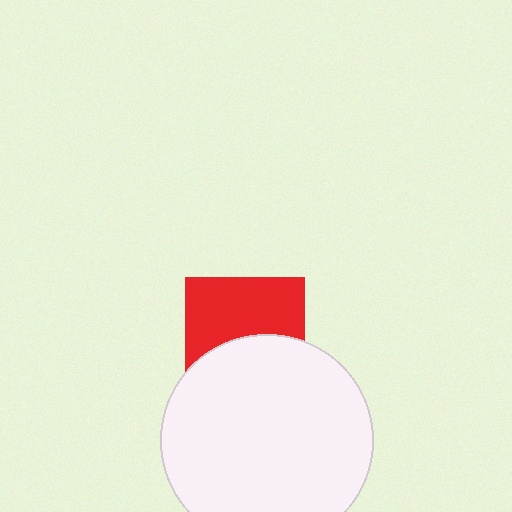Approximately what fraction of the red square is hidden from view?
Roughly 46% of the red square is hidden behind the white circle.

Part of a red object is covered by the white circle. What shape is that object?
It is a square.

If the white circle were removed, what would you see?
You would see the complete red square.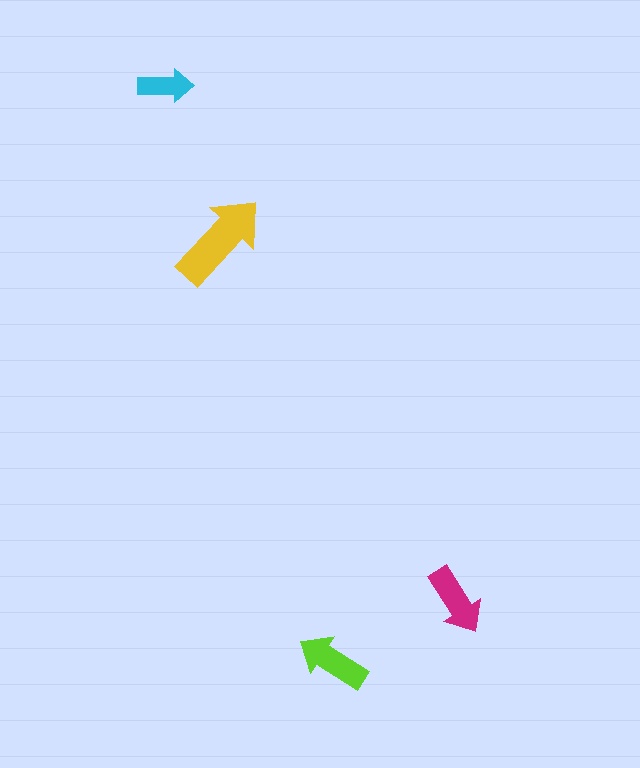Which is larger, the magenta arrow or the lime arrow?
The lime one.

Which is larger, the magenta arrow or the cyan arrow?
The magenta one.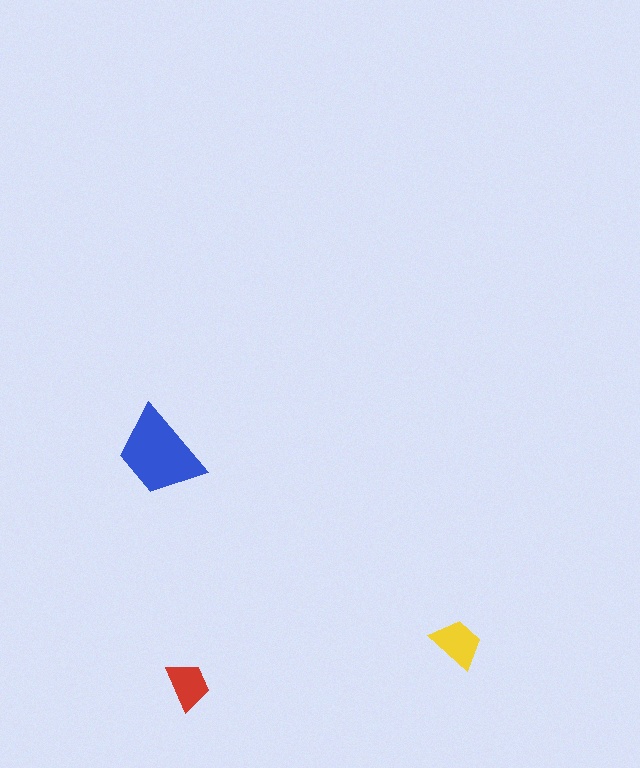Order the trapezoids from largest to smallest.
the blue one, the yellow one, the red one.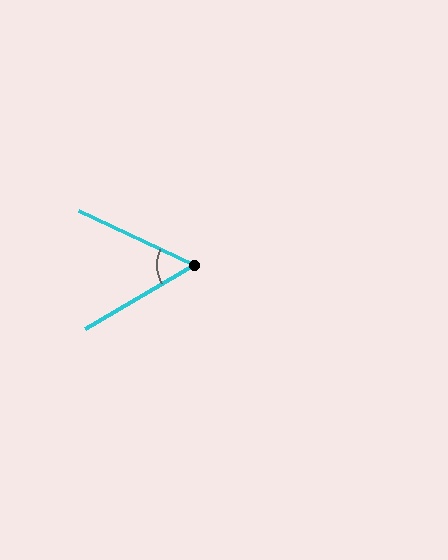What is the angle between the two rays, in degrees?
Approximately 56 degrees.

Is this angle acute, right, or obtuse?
It is acute.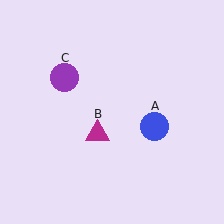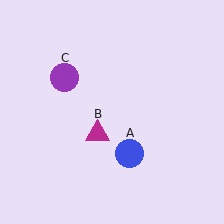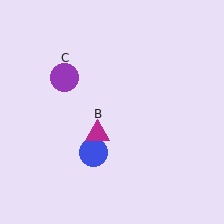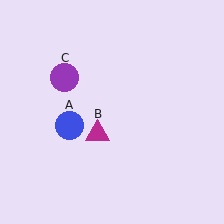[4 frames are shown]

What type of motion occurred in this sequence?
The blue circle (object A) rotated clockwise around the center of the scene.